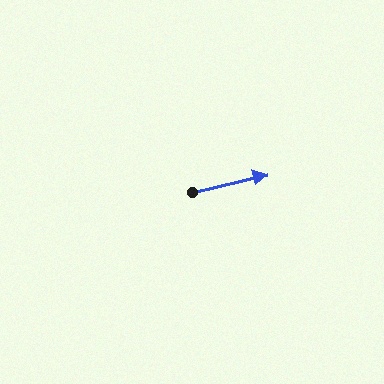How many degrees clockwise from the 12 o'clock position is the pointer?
Approximately 77 degrees.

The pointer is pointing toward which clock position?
Roughly 3 o'clock.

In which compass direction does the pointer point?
East.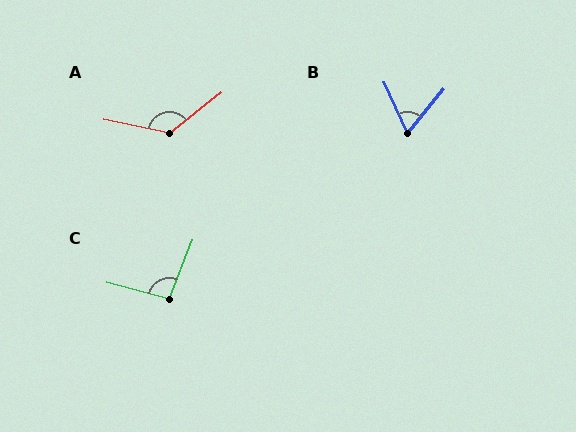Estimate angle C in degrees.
Approximately 96 degrees.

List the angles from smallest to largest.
B (64°), C (96°), A (130°).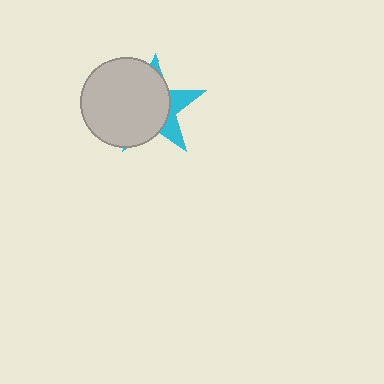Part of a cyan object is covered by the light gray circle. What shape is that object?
It is a star.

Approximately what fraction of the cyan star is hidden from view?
Roughly 70% of the cyan star is hidden behind the light gray circle.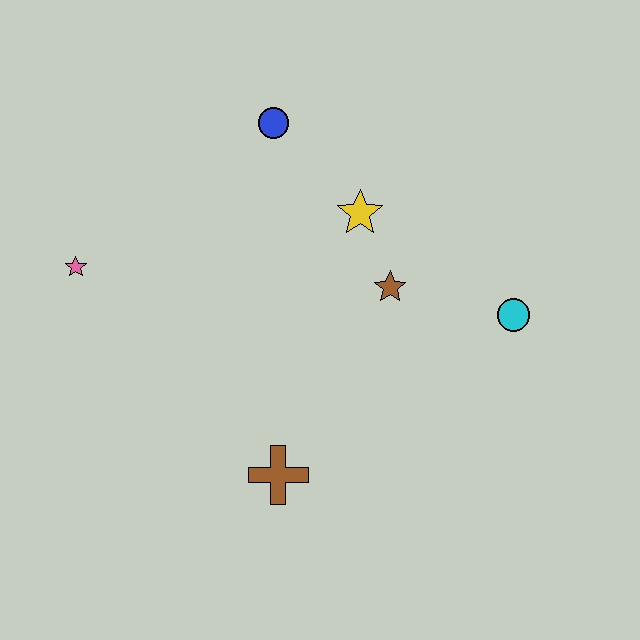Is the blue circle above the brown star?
Yes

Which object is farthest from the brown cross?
The blue circle is farthest from the brown cross.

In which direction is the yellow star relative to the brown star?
The yellow star is above the brown star.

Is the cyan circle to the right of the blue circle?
Yes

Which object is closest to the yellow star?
The brown star is closest to the yellow star.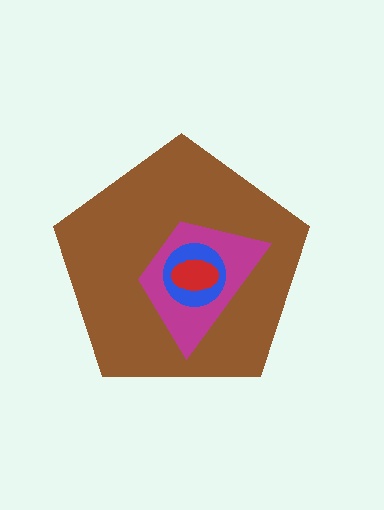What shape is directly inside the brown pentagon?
The magenta trapezoid.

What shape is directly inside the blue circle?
The red ellipse.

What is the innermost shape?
The red ellipse.